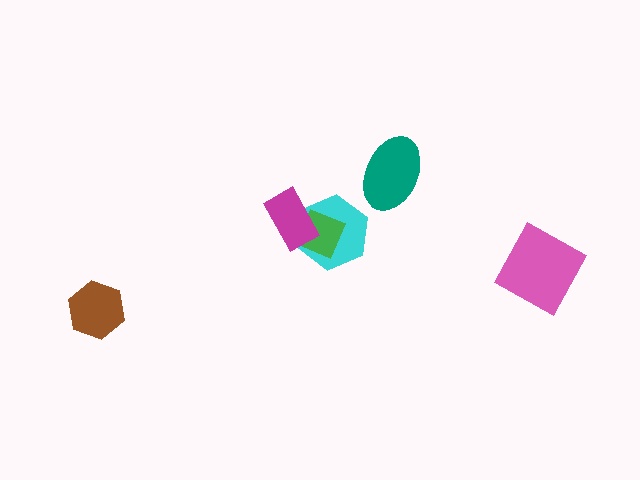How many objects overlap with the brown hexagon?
0 objects overlap with the brown hexagon.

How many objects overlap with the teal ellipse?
0 objects overlap with the teal ellipse.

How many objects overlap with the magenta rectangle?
2 objects overlap with the magenta rectangle.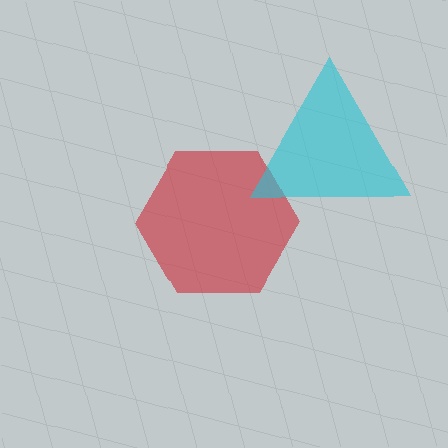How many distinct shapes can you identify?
There are 2 distinct shapes: a red hexagon, a cyan triangle.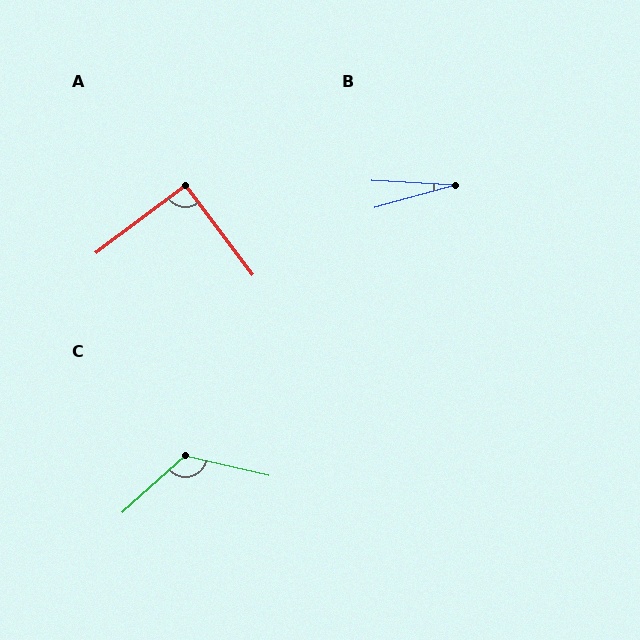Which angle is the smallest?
B, at approximately 18 degrees.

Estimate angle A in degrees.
Approximately 90 degrees.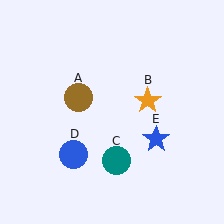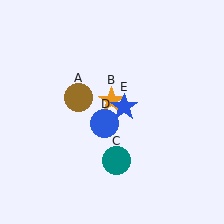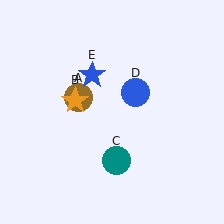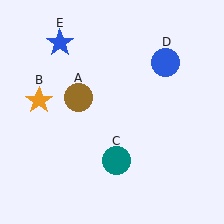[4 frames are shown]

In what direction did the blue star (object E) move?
The blue star (object E) moved up and to the left.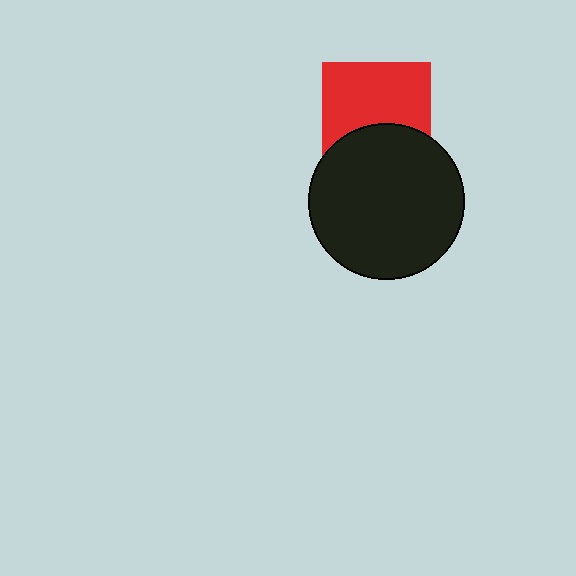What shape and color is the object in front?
The object in front is a black circle.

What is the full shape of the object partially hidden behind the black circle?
The partially hidden object is a red square.